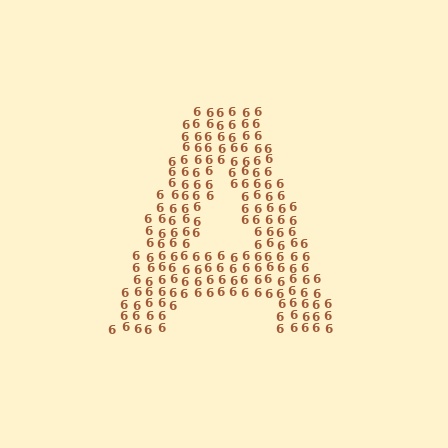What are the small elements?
The small elements are digit 6's.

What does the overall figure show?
The overall figure shows the letter A.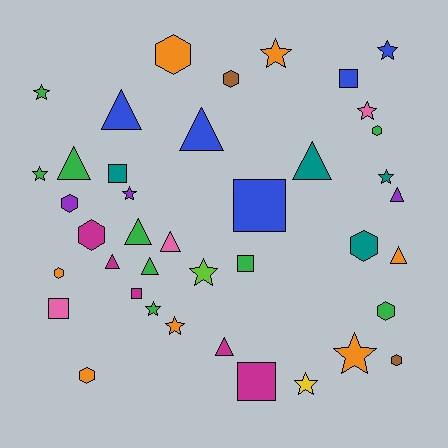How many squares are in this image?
There are 7 squares.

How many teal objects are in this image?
There are 4 teal objects.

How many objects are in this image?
There are 40 objects.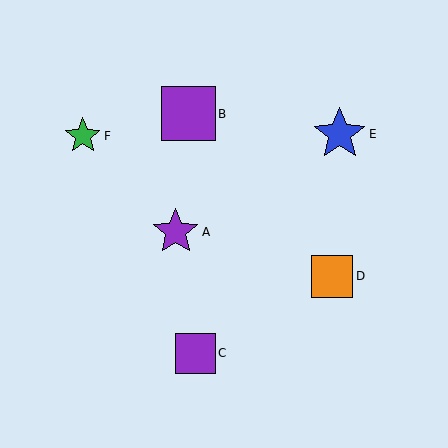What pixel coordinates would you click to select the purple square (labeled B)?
Click at (188, 114) to select the purple square B.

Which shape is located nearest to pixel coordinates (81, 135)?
The green star (labeled F) at (83, 136) is nearest to that location.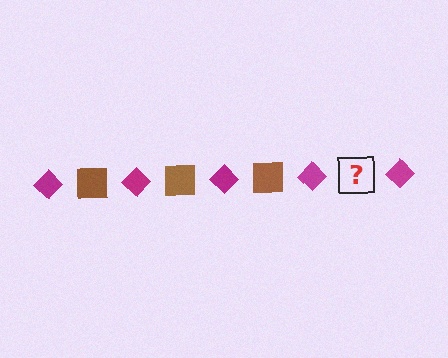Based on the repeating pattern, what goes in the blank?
The blank should be a brown square.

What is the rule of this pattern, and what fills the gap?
The rule is that the pattern alternates between magenta diamond and brown square. The gap should be filled with a brown square.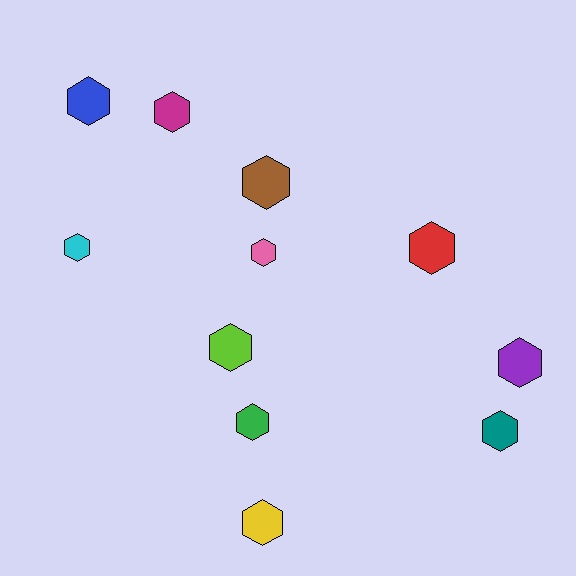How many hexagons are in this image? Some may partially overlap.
There are 11 hexagons.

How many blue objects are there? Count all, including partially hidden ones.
There is 1 blue object.